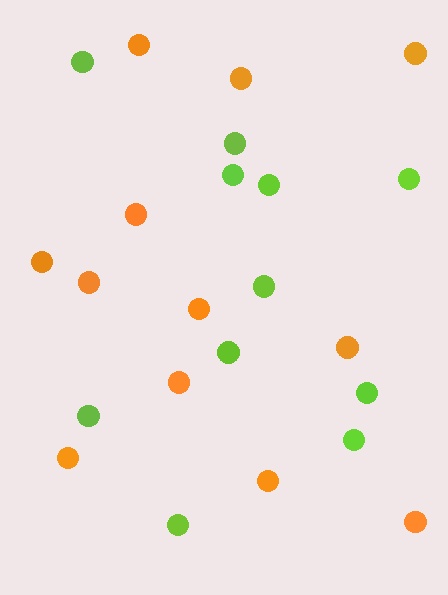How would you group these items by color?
There are 2 groups: one group of lime circles (11) and one group of orange circles (12).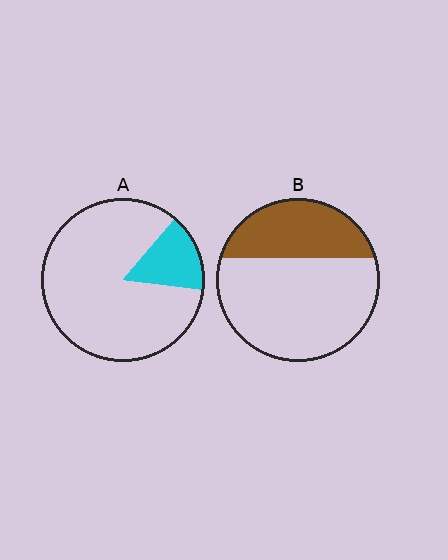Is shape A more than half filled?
No.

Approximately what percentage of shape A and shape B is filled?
A is approximately 15% and B is approximately 35%.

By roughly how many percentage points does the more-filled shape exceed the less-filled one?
By roughly 15 percentage points (B over A).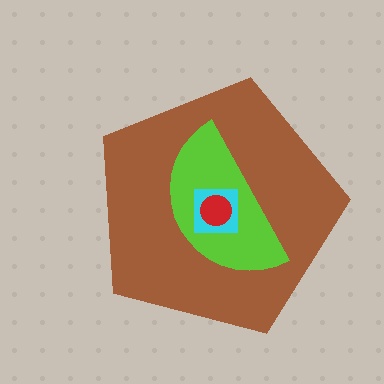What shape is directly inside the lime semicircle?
The cyan square.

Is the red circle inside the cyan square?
Yes.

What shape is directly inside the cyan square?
The red circle.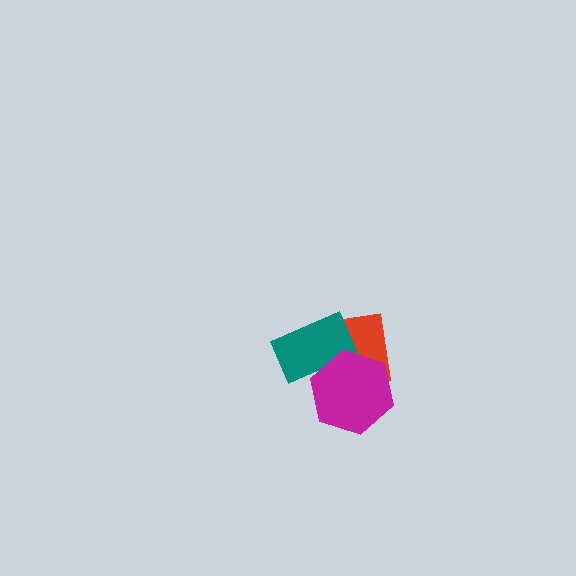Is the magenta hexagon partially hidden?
No, no other shape covers it.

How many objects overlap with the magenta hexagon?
2 objects overlap with the magenta hexagon.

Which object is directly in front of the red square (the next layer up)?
The teal rectangle is directly in front of the red square.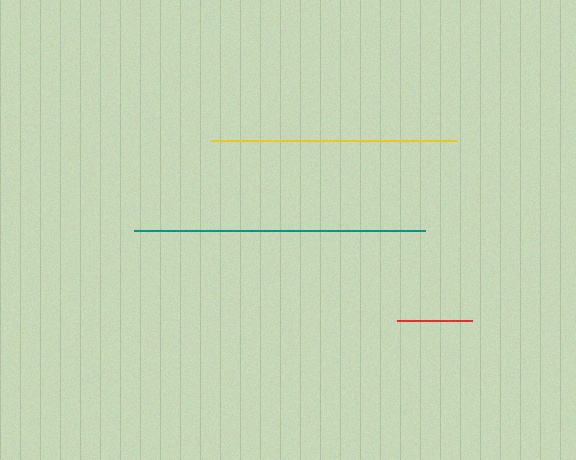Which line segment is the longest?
The teal line is the longest at approximately 291 pixels.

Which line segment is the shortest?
The red line is the shortest at approximately 75 pixels.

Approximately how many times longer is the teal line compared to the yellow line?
The teal line is approximately 1.2 times the length of the yellow line.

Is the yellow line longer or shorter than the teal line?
The teal line is longer than the yellow line.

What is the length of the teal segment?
The teal segment is approximately 291 pixels long.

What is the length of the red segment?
The red segment is approximately 75 pixels long.